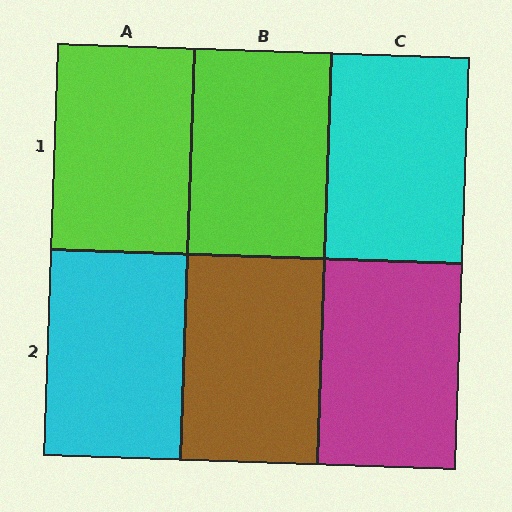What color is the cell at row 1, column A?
Lime.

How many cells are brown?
1 cell is brown.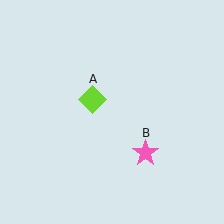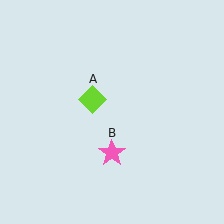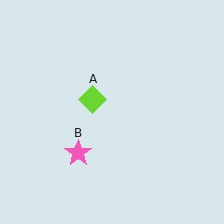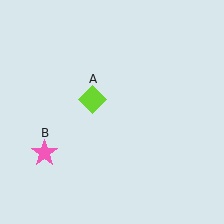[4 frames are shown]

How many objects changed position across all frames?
1 object changed position: pink star (object B).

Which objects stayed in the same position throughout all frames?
Lime diamond (object A) remained stationary.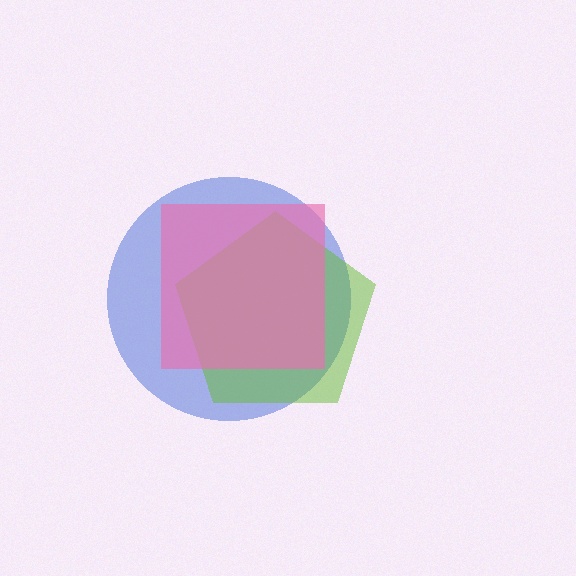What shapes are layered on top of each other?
The layered shapes are: a blue circle, a lime pentagon, a pink square.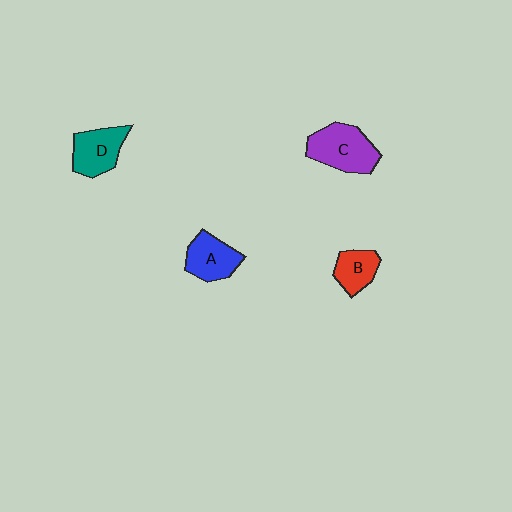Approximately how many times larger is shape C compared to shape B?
Approximately 1.7 times.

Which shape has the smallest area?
Shape B (red).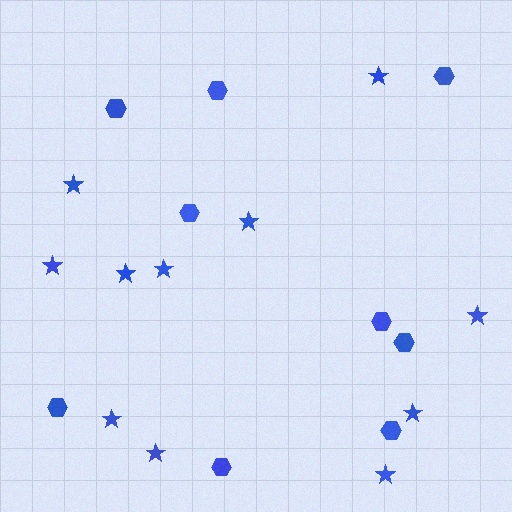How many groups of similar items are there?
There are 2 groups: one group of stars (11) and one group of hexagons (9).